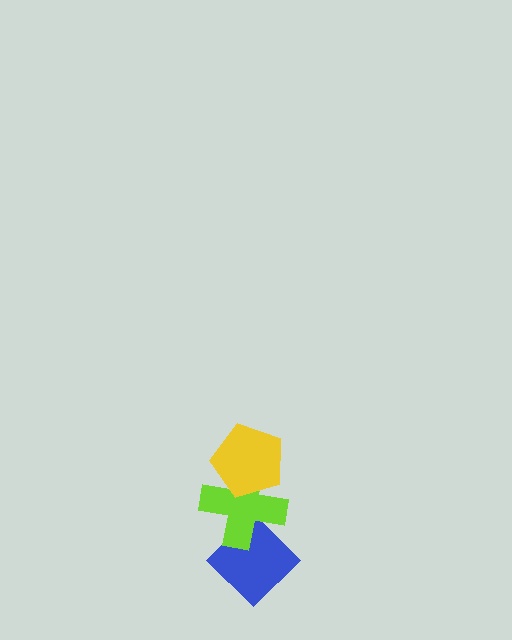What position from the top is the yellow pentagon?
The yellow pentagon is 1st from the top.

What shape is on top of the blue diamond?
The lime cross is on top of the blue diamond.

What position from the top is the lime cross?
The lime cross is 2nd from the top.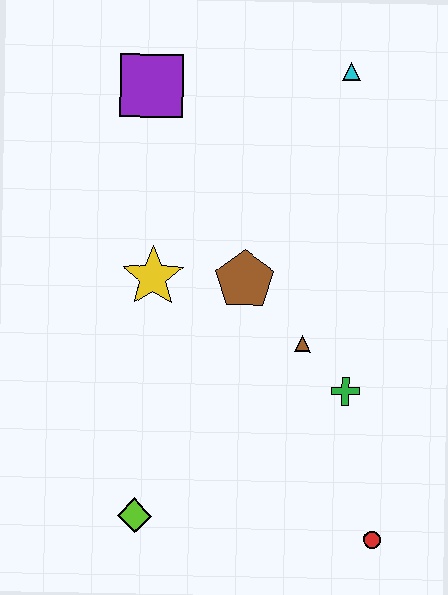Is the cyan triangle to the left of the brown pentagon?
No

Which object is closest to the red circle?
The green cross is closest to the red circle.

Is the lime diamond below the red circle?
No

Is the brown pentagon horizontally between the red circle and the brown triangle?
No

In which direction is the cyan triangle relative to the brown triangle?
The cyan triangle is above the brown triangle.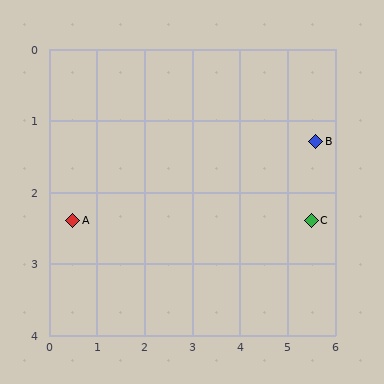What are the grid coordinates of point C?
Point C is at approximately (5.5, 2.4).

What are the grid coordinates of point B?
Point B is at approximately (5.6, 1.3).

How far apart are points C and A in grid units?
Points C and A are about 5.0 grid units apart.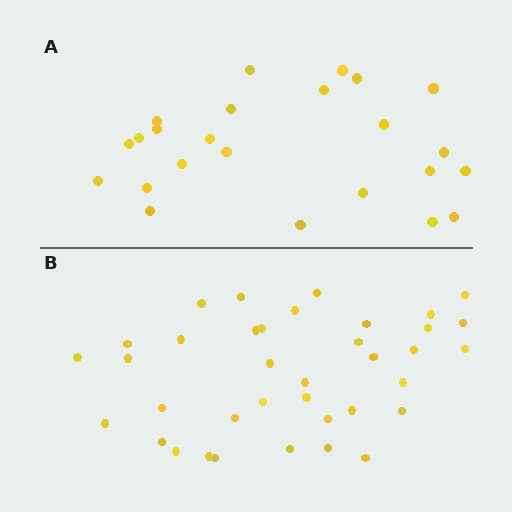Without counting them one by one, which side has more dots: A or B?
Region B (the bottom region) has more dots.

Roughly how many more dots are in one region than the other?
Region B has approximately 15 more dots than region A.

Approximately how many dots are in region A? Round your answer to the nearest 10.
About 20 dots. (The exact count is 24, which rounds to 20.)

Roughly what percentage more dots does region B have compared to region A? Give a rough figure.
About 55% more.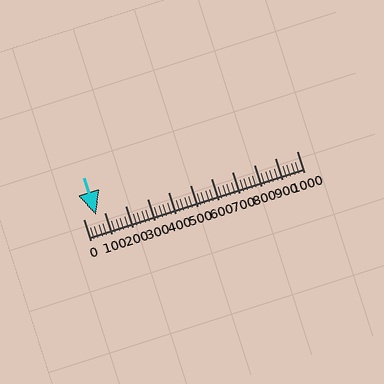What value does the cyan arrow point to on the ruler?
The cyan arrow points to approximately 60.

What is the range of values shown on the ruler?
The ruler shows values from 0 to 1000.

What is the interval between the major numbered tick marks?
The major tick marks are spaced 100 units apart.